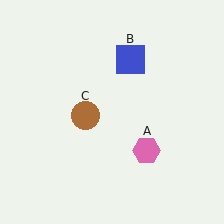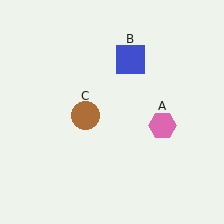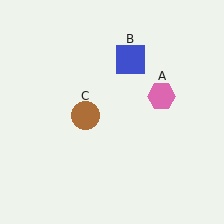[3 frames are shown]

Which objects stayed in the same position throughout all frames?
Blue square (object B) and brown circle (object C) remained stationary.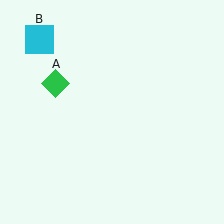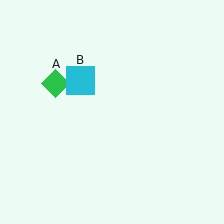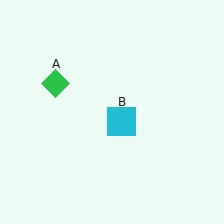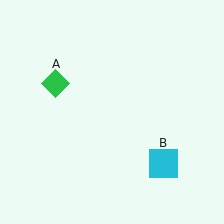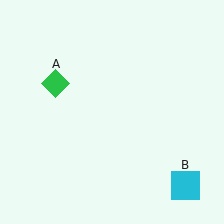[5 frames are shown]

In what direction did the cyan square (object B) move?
The cyan square (object B) moved down and to the right.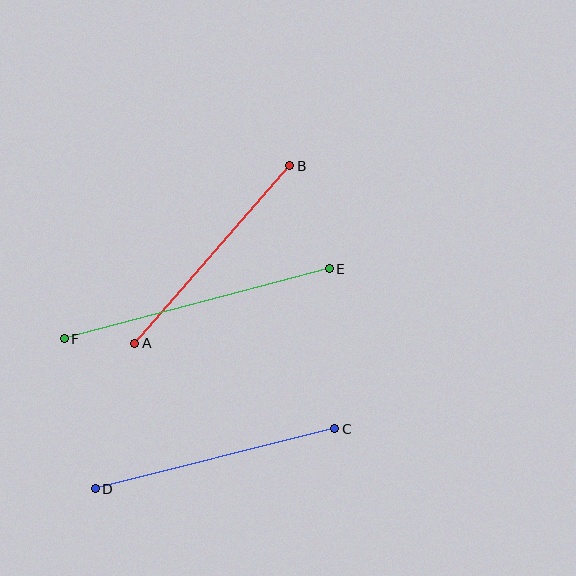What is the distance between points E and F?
The distance is approximately 274 pixels.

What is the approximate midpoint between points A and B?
The midpoint is at approximately (212, 254) pixels.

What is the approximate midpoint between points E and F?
The midpoint is at approximately (197, 304) pixels.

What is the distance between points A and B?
The distance is approximately 236 pixels.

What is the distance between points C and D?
The distance is approximately 247 pixels.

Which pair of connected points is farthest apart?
Points E and F are farthest apart.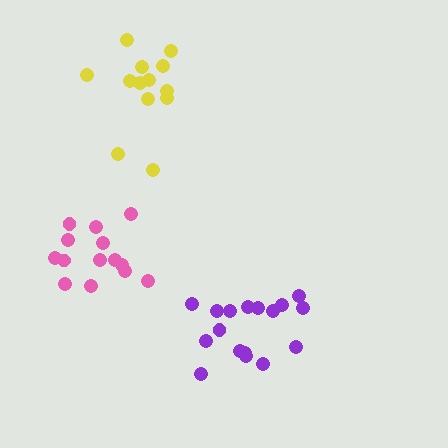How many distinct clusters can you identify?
There are 3 distinct clusters.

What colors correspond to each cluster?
The clusters are colored: purple, pink, yellow.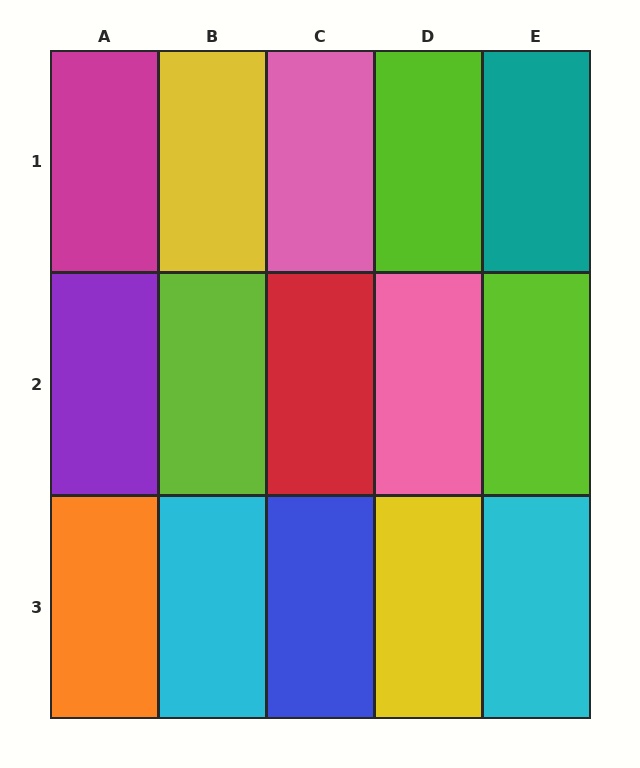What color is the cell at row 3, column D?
Yellow.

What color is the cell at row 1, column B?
Yellow.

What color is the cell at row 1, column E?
Teal.